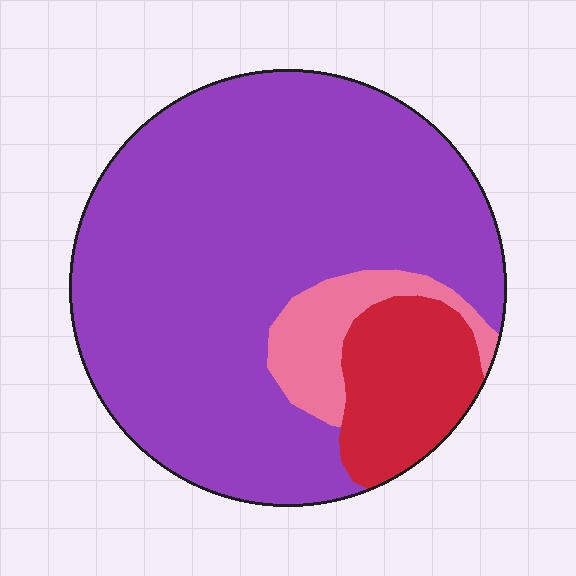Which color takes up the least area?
Pink, at roughly 10%.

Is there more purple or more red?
Purple.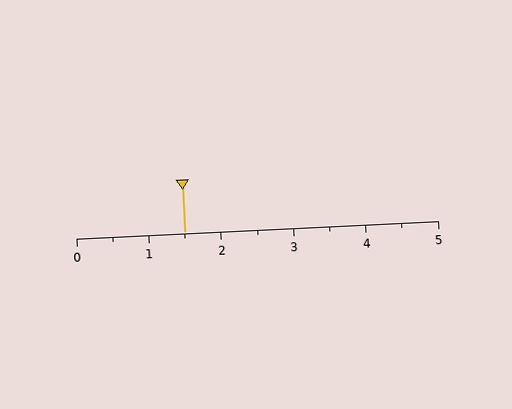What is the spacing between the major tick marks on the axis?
The major ticks are spaced 1 apart.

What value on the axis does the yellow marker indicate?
The marker indicates approximately 1.5.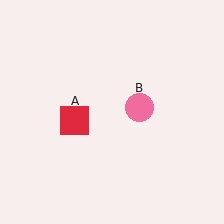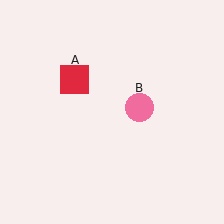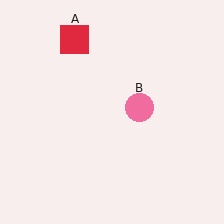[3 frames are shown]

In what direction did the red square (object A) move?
The red square (object A) moved up.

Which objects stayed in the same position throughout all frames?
Pink circle (object B) remained stationary.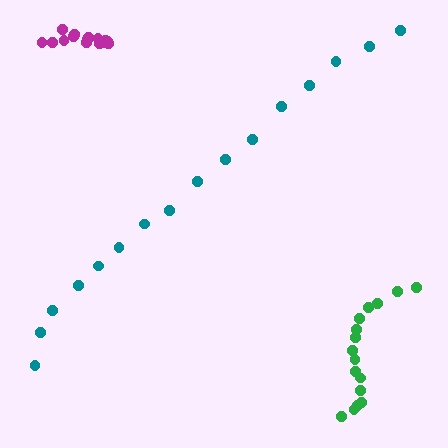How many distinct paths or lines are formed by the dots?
There are 3 distinct paths.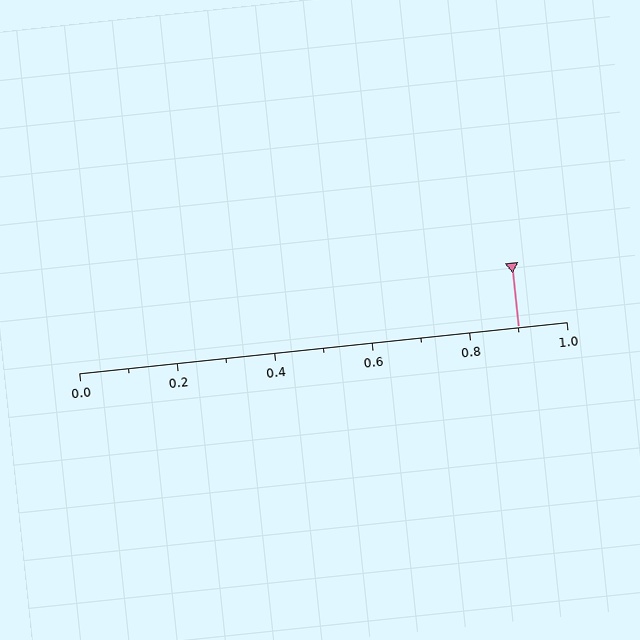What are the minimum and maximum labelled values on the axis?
The axis runs from 0.0 to 1.0.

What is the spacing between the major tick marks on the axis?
The major ticks are spaced 0.2 apart.